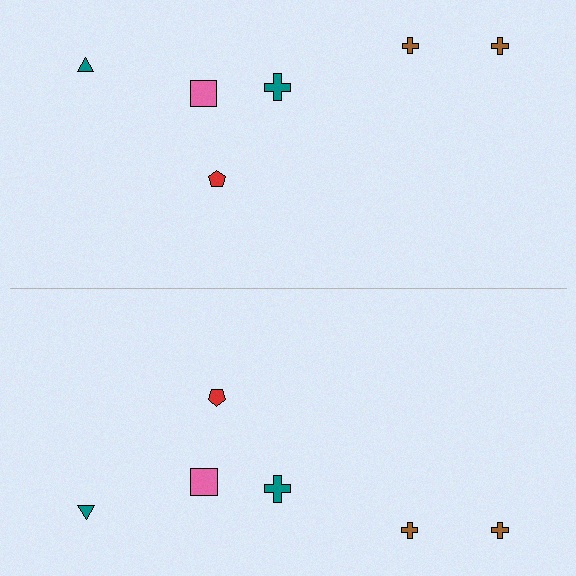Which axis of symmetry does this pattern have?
The pattern has a horizontal axis of symmetry running through the center of the image.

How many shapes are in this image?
There are 12 shapes in this image.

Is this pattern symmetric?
Yes, this pattern has bilateral (reflection) symmetry.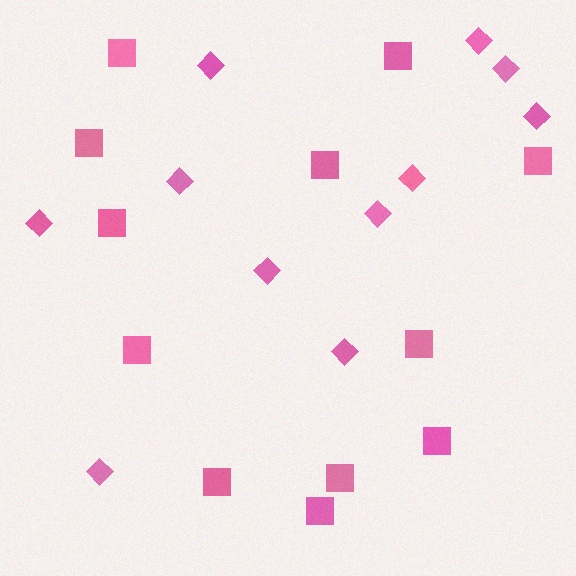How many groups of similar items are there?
There are 2 groups: one group of squares (12) and one group of diamonds (11).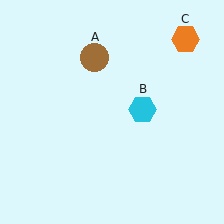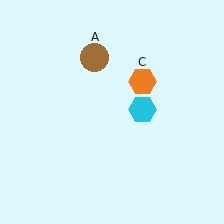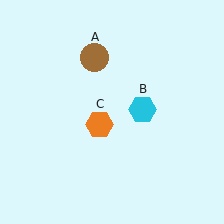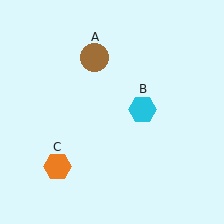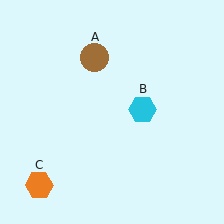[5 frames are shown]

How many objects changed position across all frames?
1 object changed position: orange hexagon (object C).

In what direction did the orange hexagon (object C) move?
The orange hexagon (object C) moved down and to the left.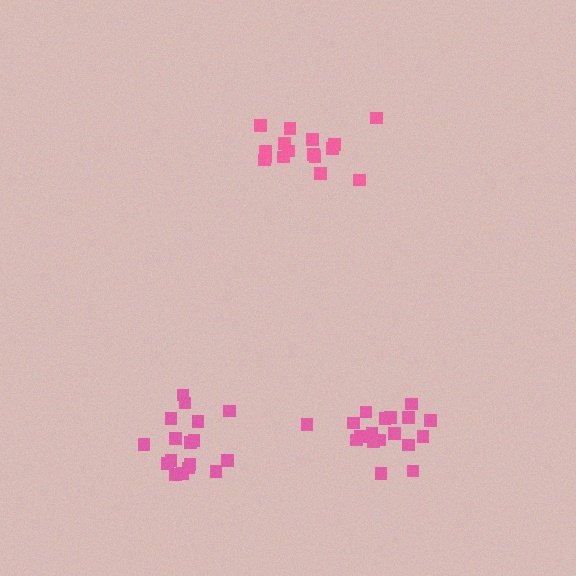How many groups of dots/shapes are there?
There are 3 groups.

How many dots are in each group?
Group 1: 16 dots, Group 2: 17 dots, Group 3: 19 dots (52 total).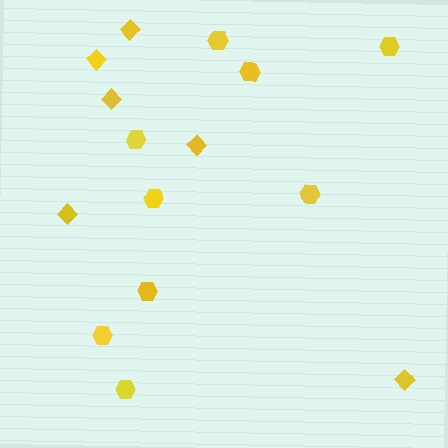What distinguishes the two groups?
There are 2 groups: one group of diamonds (6) and one group of hexagons (9).